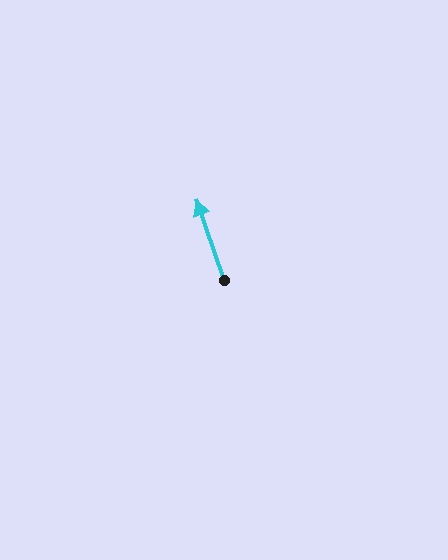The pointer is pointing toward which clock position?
Roughly 11 o'clock.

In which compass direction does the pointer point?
North.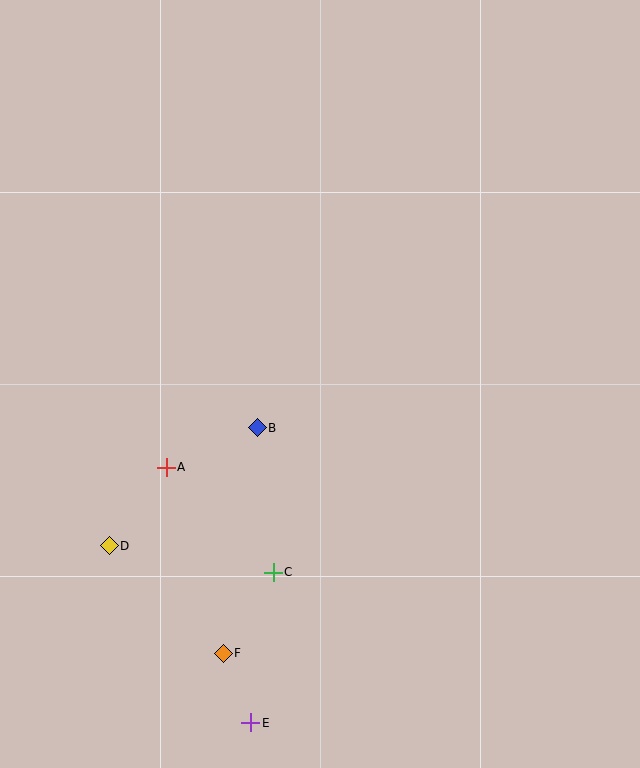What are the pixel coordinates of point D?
Point D is at (109, 546).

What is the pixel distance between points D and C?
The distance between D and C is 166 pixels.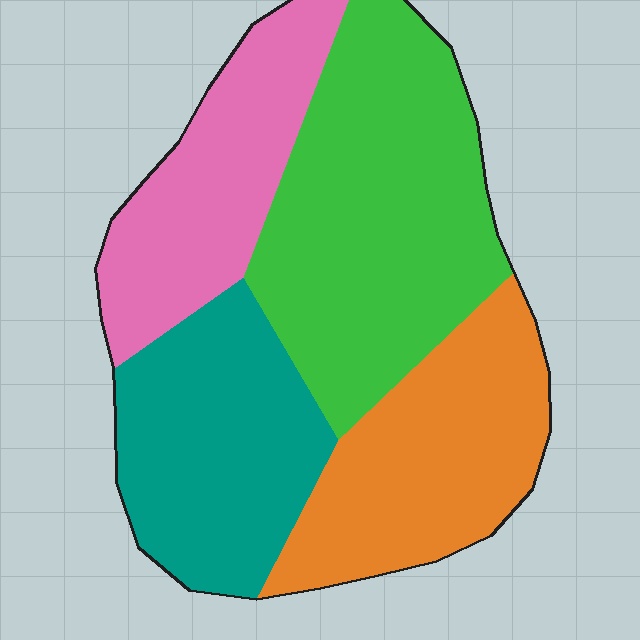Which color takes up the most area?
Green, at roughly 35%.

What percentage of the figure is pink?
Pink takes up less than a quarter of the figure.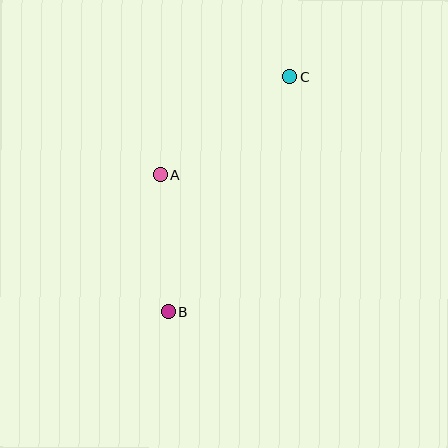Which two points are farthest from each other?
Points B and C are farthest from each other.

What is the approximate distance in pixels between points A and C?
The distance between A and C is approximately 162 pixels.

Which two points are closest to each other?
Points A and B are closest to each other.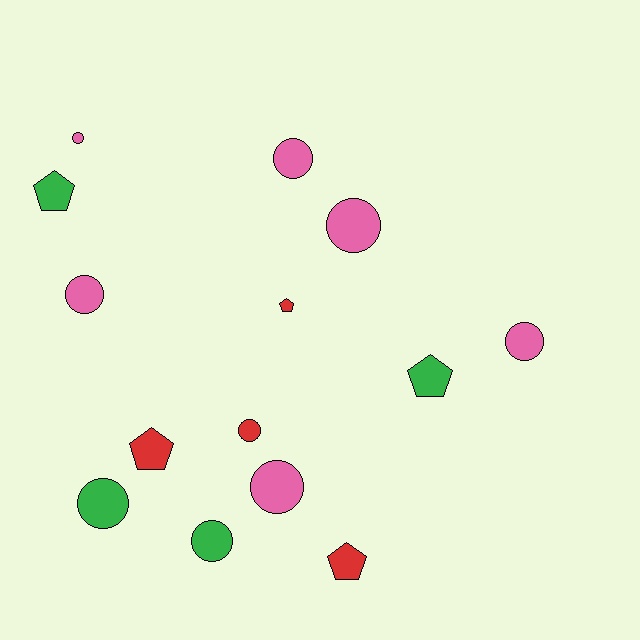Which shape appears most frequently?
Circle, with 9 objects.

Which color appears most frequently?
Pink, with 6 objects.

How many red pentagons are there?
There are 3 red pentagons.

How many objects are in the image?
There are 14 objects.